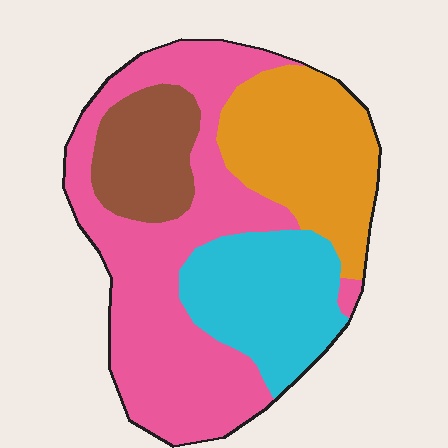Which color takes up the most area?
Pink, at roughly 45%.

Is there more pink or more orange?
Pink.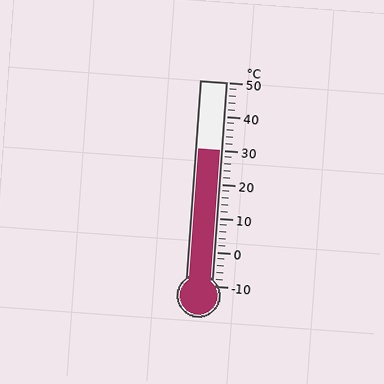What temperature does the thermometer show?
The thermometer shows approximately 30°C.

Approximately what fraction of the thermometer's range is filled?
The thermometer is filled to approximately 65% of its range.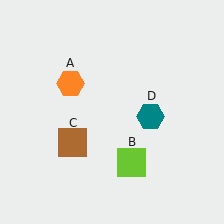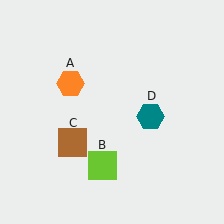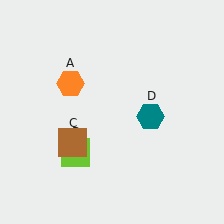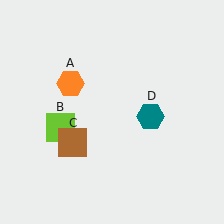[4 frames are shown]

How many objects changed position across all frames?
1 object changed position: lime square (object B).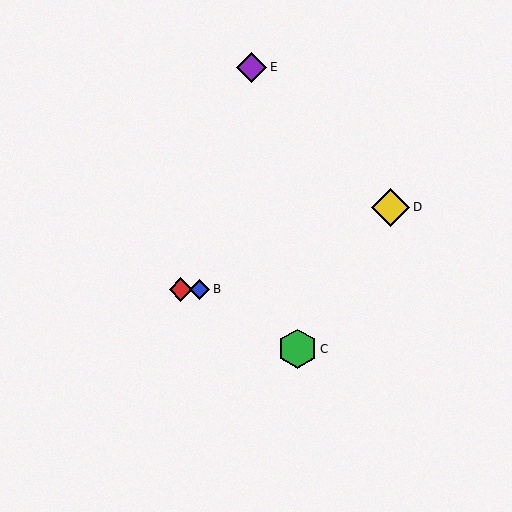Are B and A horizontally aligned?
Yes, both are at y≈289.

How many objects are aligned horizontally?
2 objects (A, B) are aligned horizontally.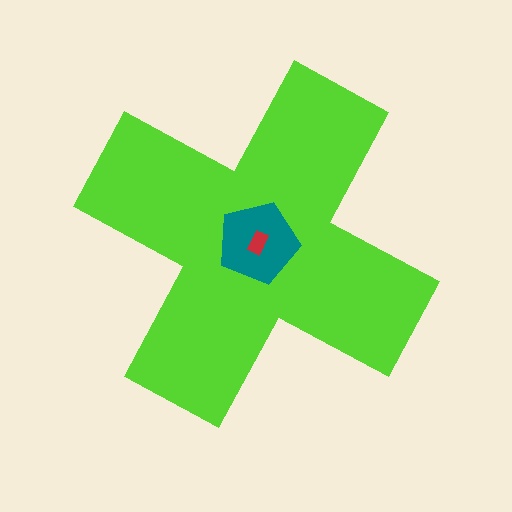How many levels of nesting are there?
3.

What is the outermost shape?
The lime cross.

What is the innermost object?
The red rectangle.